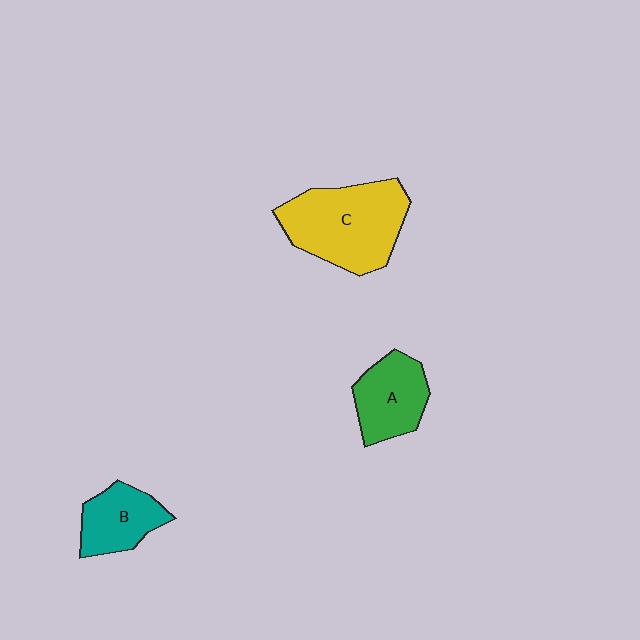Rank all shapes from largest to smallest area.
From largest to smallest: C (yellow), A (green), B (teal).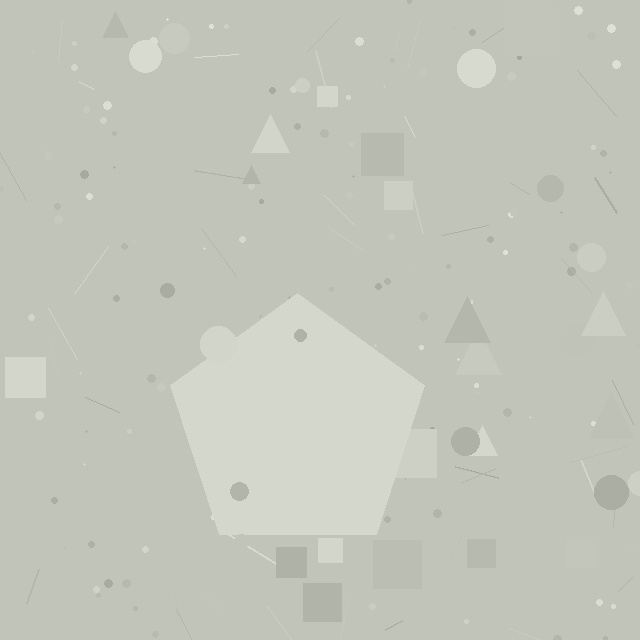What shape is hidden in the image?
A pentagon is hidden in the image.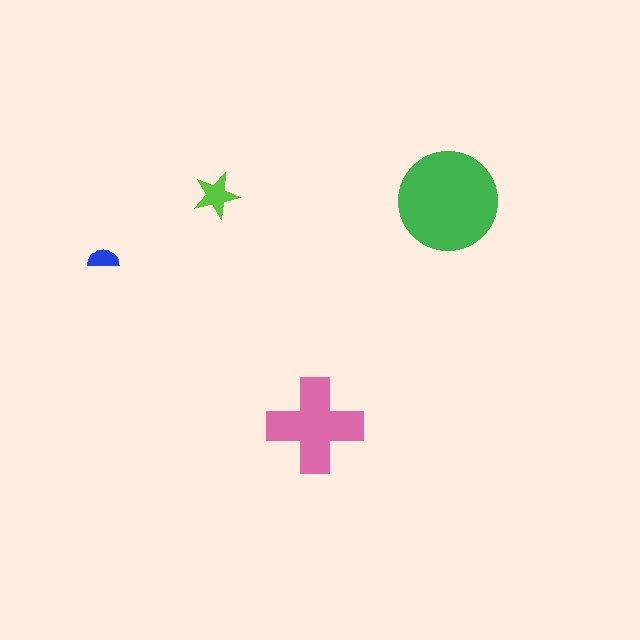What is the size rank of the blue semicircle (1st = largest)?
4th.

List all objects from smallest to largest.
The blue semicircle, the lime star, the pink cross, the green circle.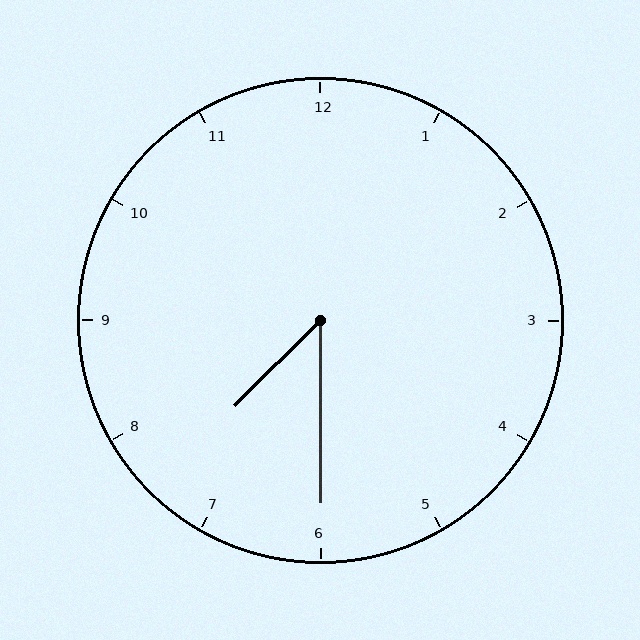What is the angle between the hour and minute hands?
Approximately 45 degrees.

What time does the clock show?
7:30.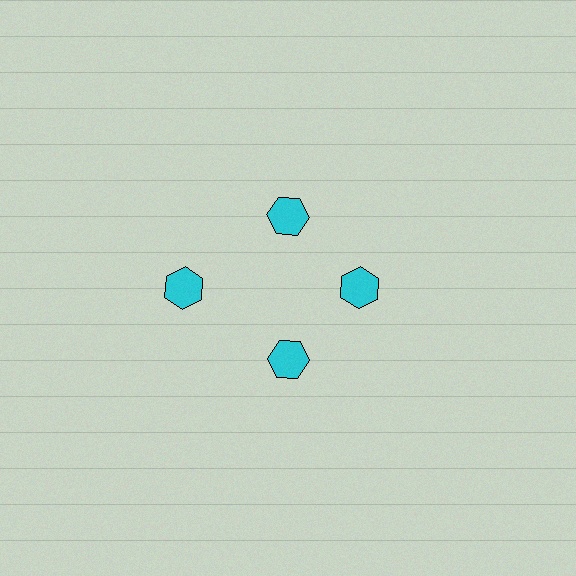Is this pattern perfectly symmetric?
No. The 4 cyan hexagons are arranged in a ring, but one element near the 9 o'clock position is pushed outward from the center, breaking the 4-fold rotational symmetry.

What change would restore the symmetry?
The symmetry would be restored by moving it inward, back onto the ring so that all 4 hexagons sit at equal angles and equal distance from the center.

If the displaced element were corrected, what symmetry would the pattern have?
It would have 4-fold rotational symmetry — the pattern would map onto itself every 90 degrees.